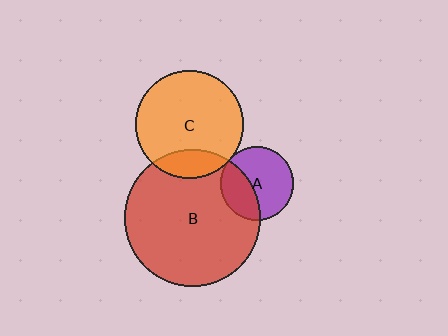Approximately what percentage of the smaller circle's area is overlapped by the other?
Approximately 35%.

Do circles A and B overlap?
Yes.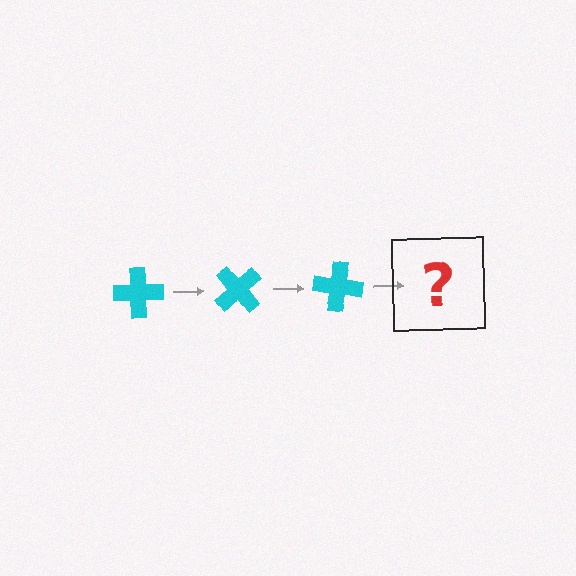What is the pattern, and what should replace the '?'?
The pattern is that the cross rotates 50 degrees each step. The '?' should be a cyan cross rotated 150 degrees.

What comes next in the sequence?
The next element should be a cyan cross rotated 150 degrees.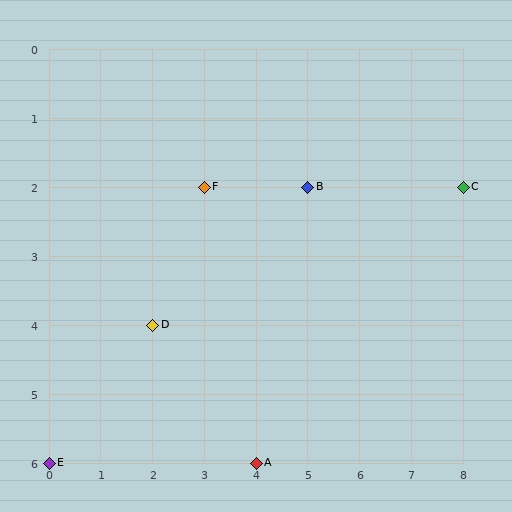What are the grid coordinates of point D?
Point D is at grid coordinates (2, 4).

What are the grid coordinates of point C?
Point C is at grid coordinates (8, 2).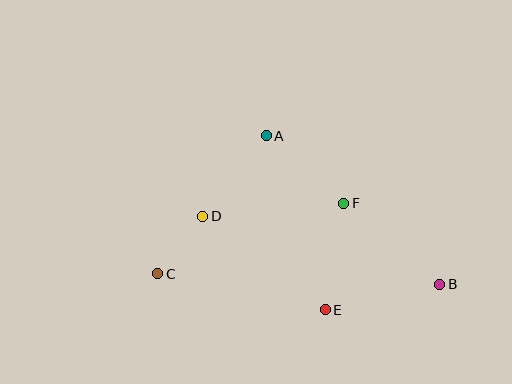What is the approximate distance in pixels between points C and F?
The distance between C and F is approximately 199 pixels.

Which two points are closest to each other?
Points C and D are closest to each other.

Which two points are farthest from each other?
Points B and C are farthest from each other.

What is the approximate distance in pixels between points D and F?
The distance between D and F is approximately 142 pixels.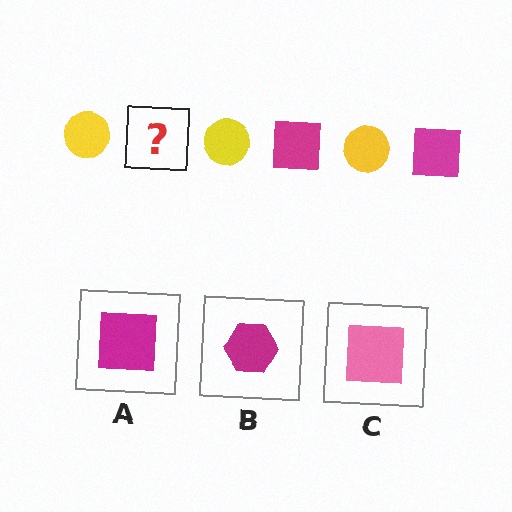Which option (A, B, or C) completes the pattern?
A.